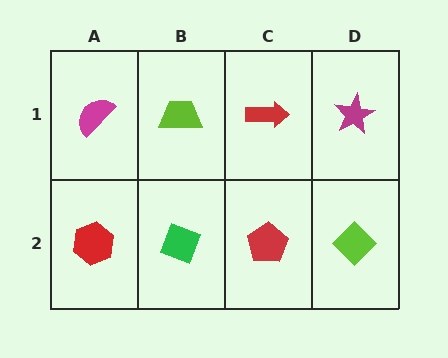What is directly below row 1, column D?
A lime diamond.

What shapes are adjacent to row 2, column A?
A magenta semicircle (row 1, column A), a green diamond (row 2, column B).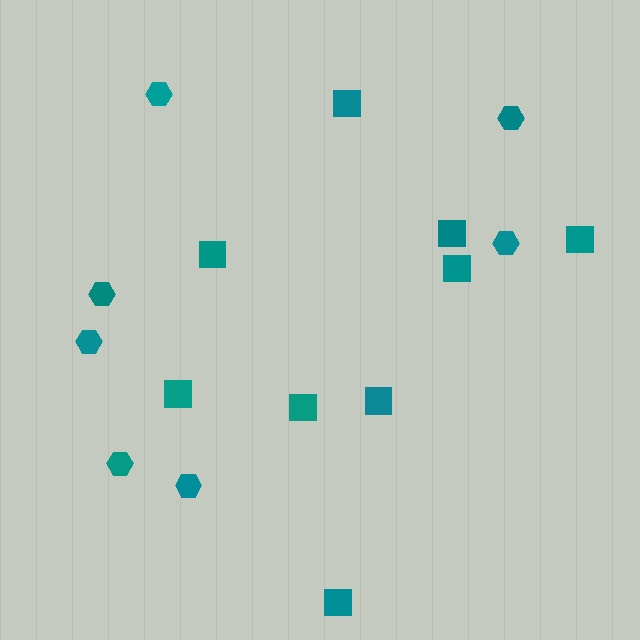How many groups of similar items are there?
There are 2 groups: one group of hexagons (7) and one group of squares (9).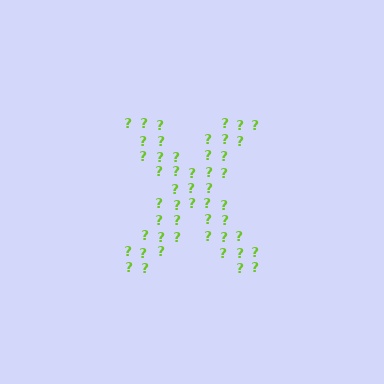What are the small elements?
The small elements are question marks.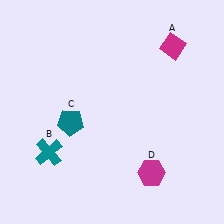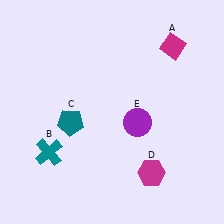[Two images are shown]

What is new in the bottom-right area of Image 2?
A purple circle (E) was added in the bottom-right area of Image 2.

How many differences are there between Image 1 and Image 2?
There is 1 difference between the two images.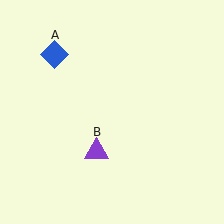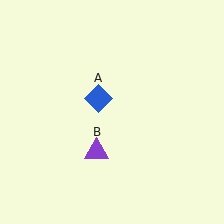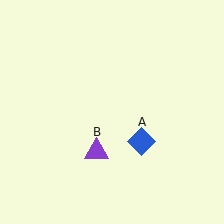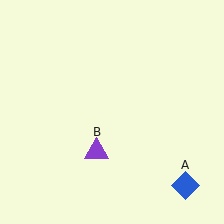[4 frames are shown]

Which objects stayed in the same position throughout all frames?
Purple triangle (object B) remained stationary.